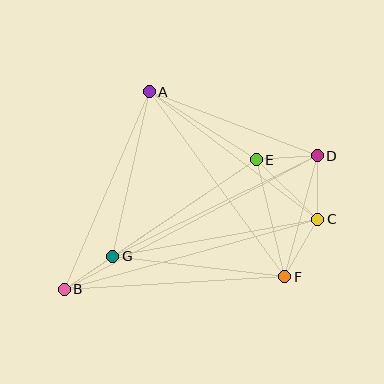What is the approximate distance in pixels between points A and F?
The distance between A and F is approximately 229 pixels.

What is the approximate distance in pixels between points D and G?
The distance between D and G is approximately 228 pixels.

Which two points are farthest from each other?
Points B and D are farthest from each other.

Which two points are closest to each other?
Points B and G are closest to each other.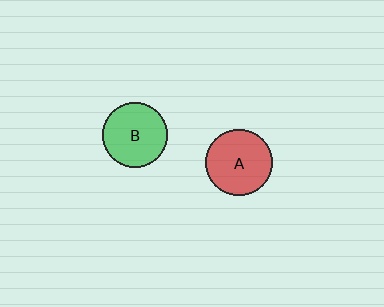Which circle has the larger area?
Circle A (red).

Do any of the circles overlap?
No, none of the circles overlap.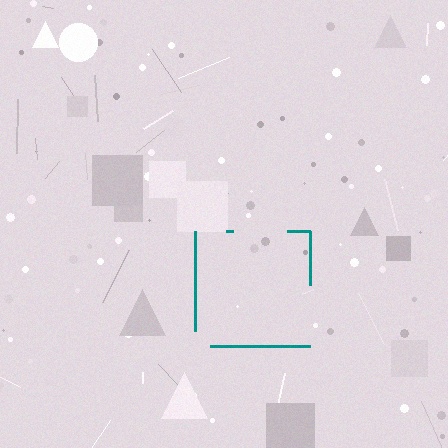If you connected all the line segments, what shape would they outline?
They would outline a square.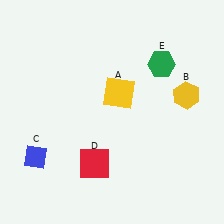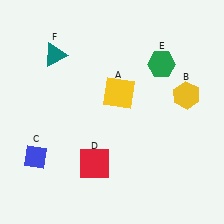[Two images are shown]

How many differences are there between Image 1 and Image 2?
There is 1 difference between the two images.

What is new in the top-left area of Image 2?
A teal triangle (F) was added in the top-left area of Image 2.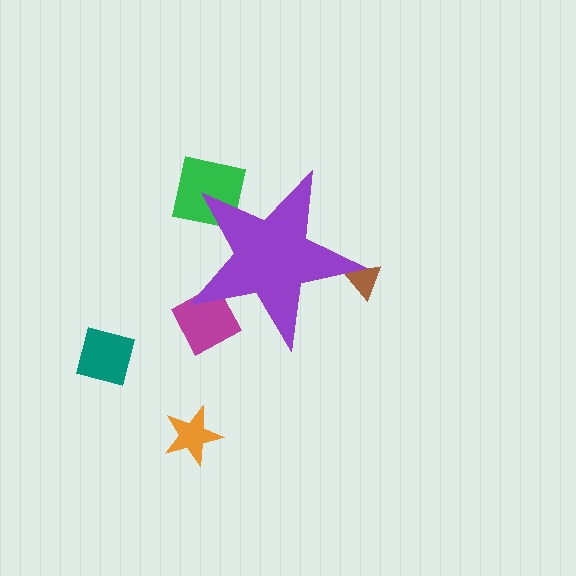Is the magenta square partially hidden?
Yes, the magenta square is partially hidden behind the purple star.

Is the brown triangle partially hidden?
Yes, the brown triangle is partially hidden behind the purple star.